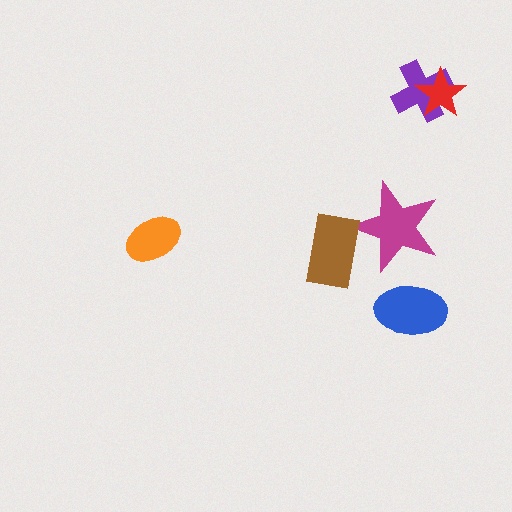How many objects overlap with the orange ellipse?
0 objects overlap with the orange ellipse.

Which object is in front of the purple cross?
The red star is in front of the purple cross.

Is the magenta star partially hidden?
Yes, it is partially covered by another shape.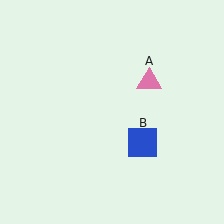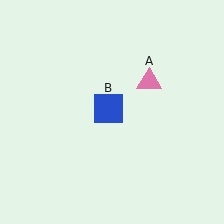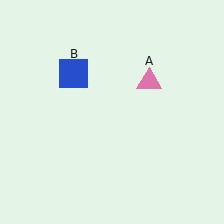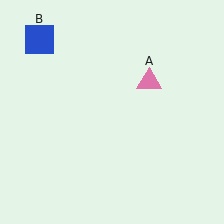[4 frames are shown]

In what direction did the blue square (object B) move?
The blue square (object B) moved up and to the left.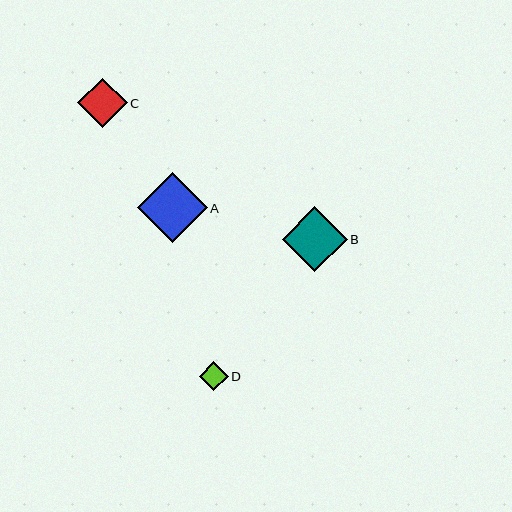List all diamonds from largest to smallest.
From largest to smallest: A, B, C, D.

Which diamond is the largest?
Diamond A is the largest with a size of approximately 70 pixels.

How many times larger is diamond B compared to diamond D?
Diamond B is approximately 2.2 times the size of diamond D.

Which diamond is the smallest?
Diamond D is the smallest with a size of approximately 29 pixels.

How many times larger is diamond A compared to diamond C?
Diamond A is approximately 1.4 times the size of diamond C.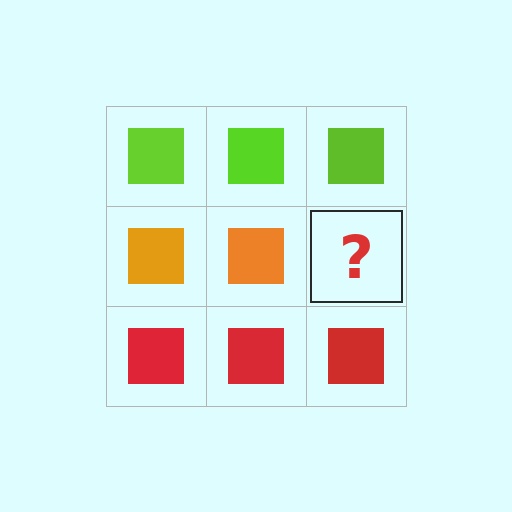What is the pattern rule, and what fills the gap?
The rule is that each row has a consistent color. The gap should be filled with an orange square.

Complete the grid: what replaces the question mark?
The question mark should be replaced with an orange square.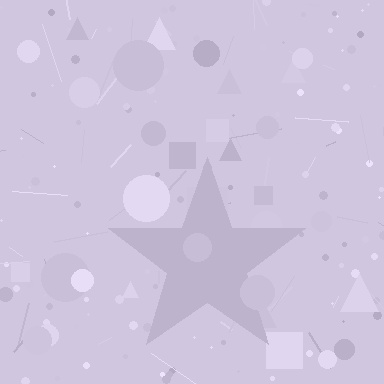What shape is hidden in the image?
A star is hidden in the image.